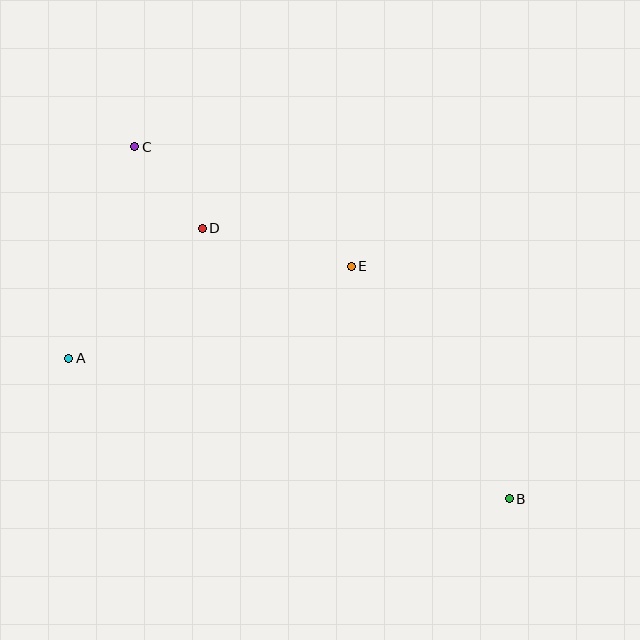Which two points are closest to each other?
Points C and D are closest to each other.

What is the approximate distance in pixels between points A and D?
The distance between A and D is approximately 186 pixels.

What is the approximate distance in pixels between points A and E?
The distance between A and E is approximately 297 pixels.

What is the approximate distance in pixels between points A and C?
The distance between A and C is approximately 222 pixels.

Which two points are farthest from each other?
Points B and C are farthest from each other.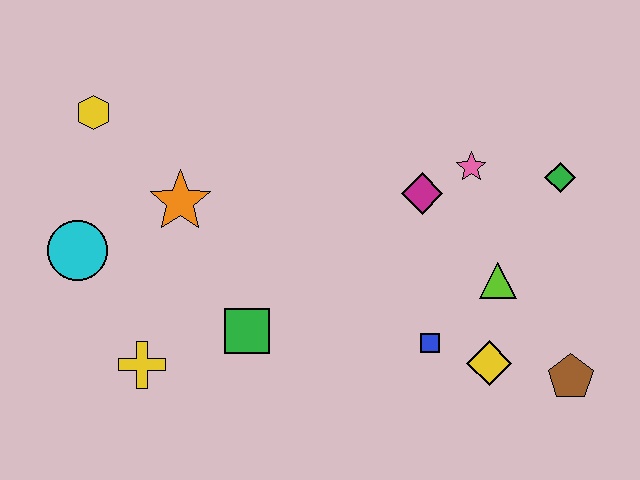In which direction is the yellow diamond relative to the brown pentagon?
The yellow diamond is to the left of the brown pentagon.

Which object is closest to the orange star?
The cyan circle is closest to the orange star.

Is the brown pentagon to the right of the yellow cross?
Yes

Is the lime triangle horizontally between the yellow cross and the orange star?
No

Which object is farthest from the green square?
The green diamond is farthest from the green square.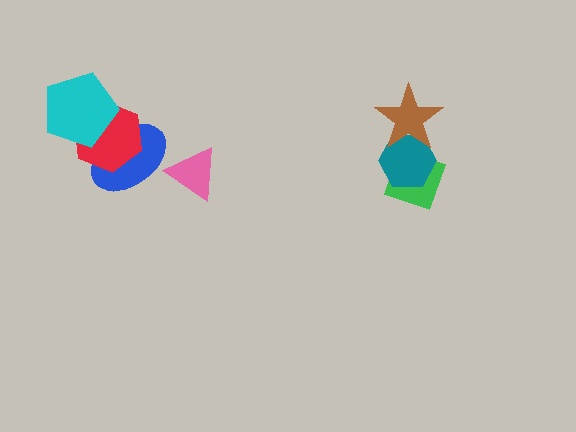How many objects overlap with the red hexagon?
2 objects overlap with the red hexagon.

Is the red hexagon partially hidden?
Yes, it is partially covered by another shape.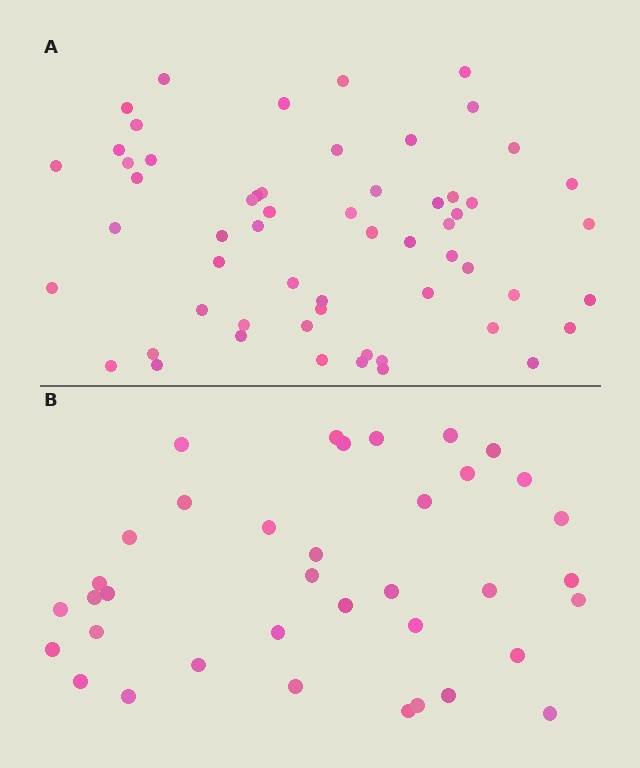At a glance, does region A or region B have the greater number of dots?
Region A (the top region) has more dots.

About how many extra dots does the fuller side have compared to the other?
Region A has approximately 20 more dots than region B.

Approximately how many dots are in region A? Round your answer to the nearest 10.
About 60 dots. (The exact count is 58, which rounds to 60.)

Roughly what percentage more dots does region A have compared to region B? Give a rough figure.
About 55% more.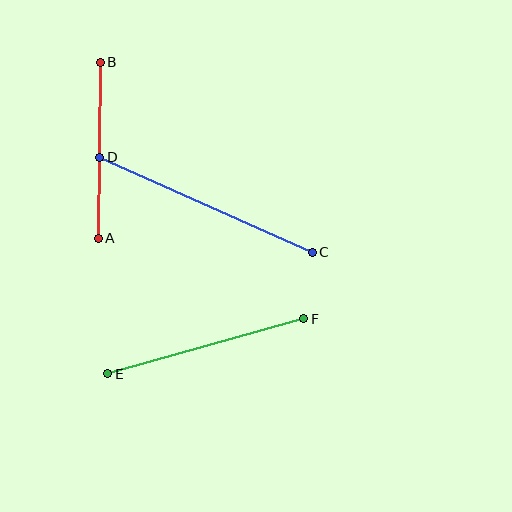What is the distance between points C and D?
The distance is approximately 233 pixels.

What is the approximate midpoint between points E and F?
The midpoint is at approximately (206, 346) pixels.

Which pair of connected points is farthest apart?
Points C and D are farthest apart.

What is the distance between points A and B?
The distance is approximately 176 pixels.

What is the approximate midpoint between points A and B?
The midpoint is at approximately (99, 150) pixels.